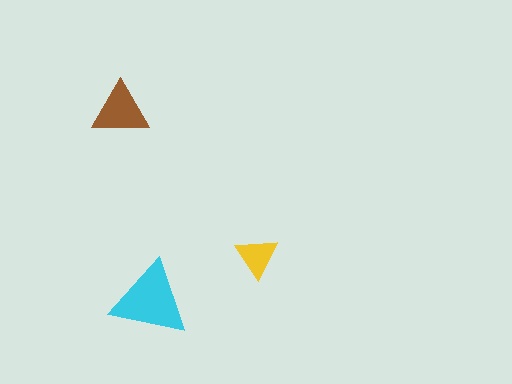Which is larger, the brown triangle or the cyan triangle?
The cyan one.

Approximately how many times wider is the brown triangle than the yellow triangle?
About 1.5 times wider.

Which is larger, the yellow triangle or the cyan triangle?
The cyan one.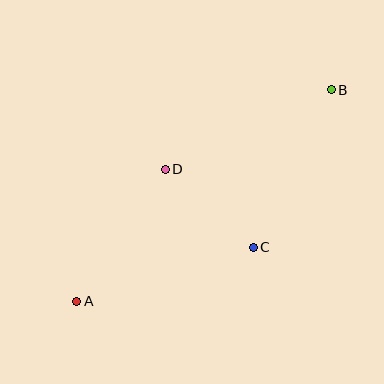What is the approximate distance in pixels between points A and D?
The distance between A and D is approximately 159 pixels.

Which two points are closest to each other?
Points C and D are closest to each other.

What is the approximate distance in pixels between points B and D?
The distance between B and D is approximately 184 pixels.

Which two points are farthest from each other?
Points A and B are farthest from each other.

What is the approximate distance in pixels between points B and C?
The distance between B and C is approximately 176 pixels.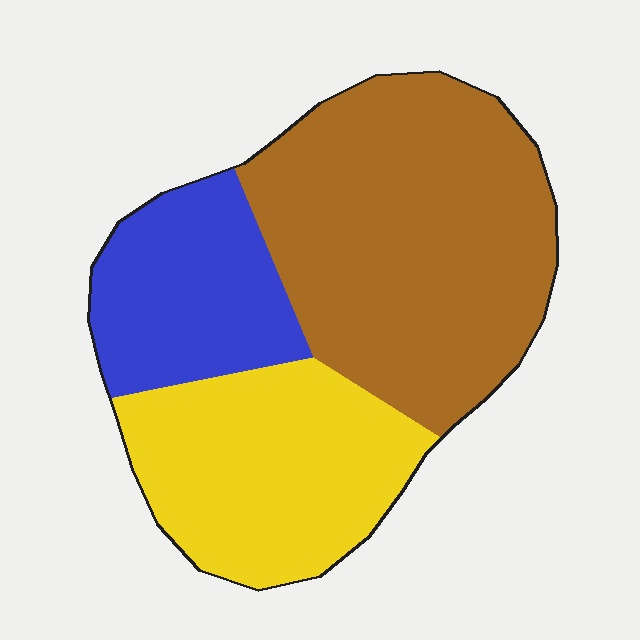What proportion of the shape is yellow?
Yellow covers 30% of the shape.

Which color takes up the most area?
Brown, at roughly 50%.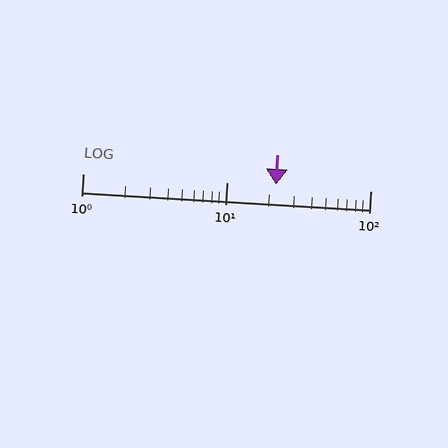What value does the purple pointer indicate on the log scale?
The pointer indicates approximately 22.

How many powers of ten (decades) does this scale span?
The scale spans 2 decades, from 1 to 100.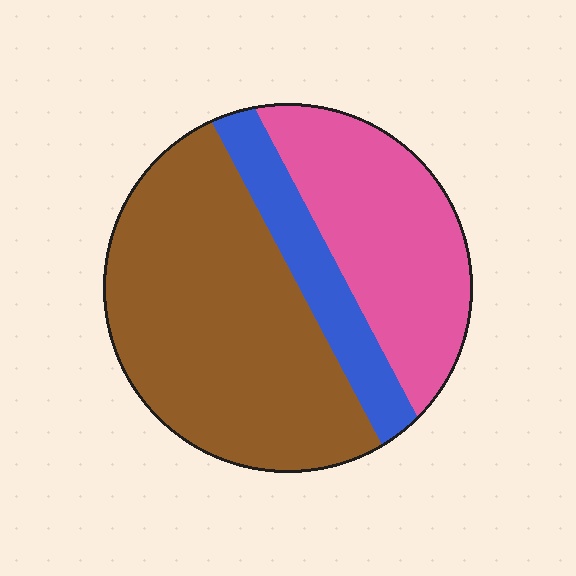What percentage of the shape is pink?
Pink takes up between a sixth and a third of the shape.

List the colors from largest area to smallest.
From largest to smallest: brown, pink, blue.